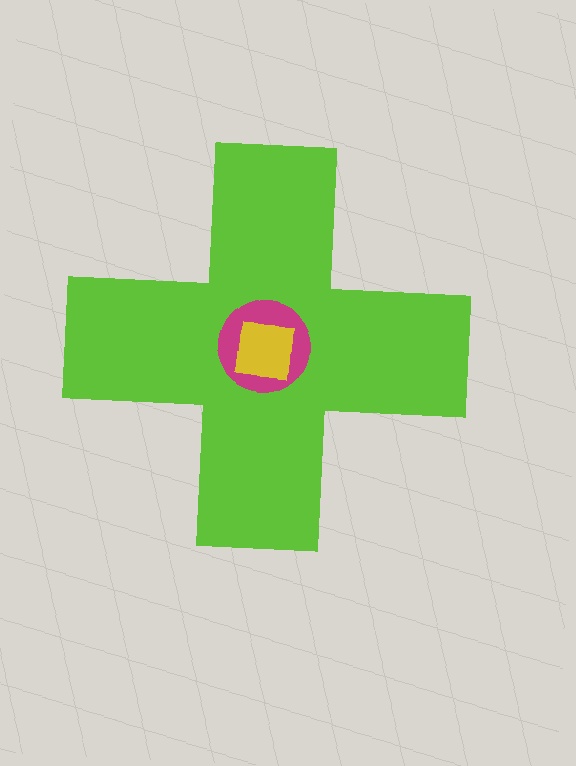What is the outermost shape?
The lime cross.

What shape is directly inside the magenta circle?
The yellow square.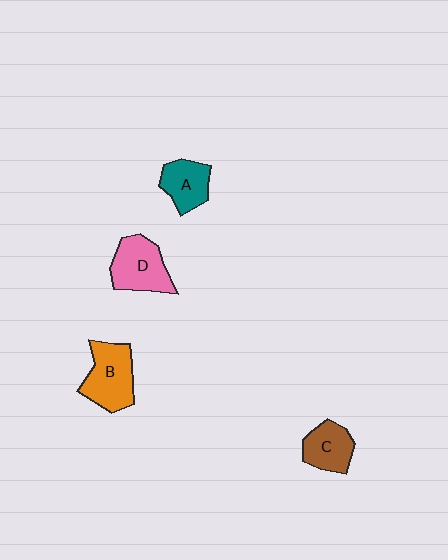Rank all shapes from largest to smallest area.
From largest to smallest: B (orange), D (pink), C (brown), A (teal).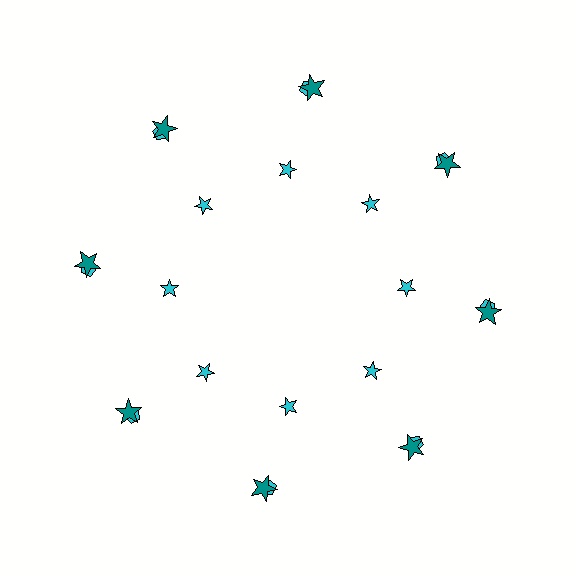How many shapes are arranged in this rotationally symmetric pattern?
There are 24 shapes, arranged in 8 groups of 3.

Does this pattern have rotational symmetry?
Yes, this pattern has 8-fold rotational symmetry. It looks the same after rotating 45 degrees around the center.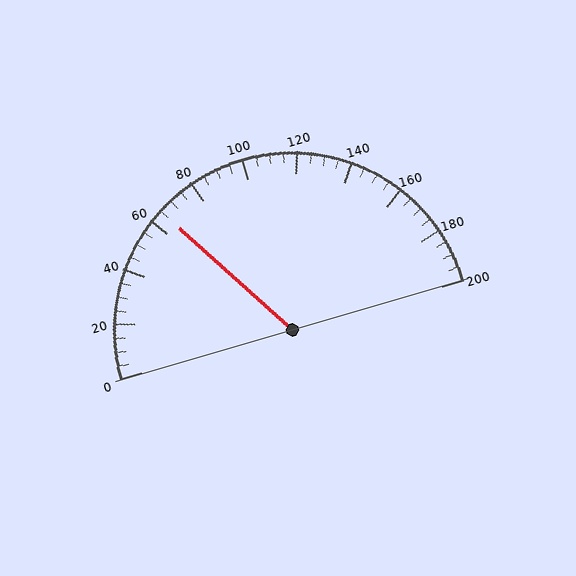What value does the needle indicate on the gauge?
The needle indicates approximately 65.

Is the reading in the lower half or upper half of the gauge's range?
The reading is in the lower half of the range (0 to 200).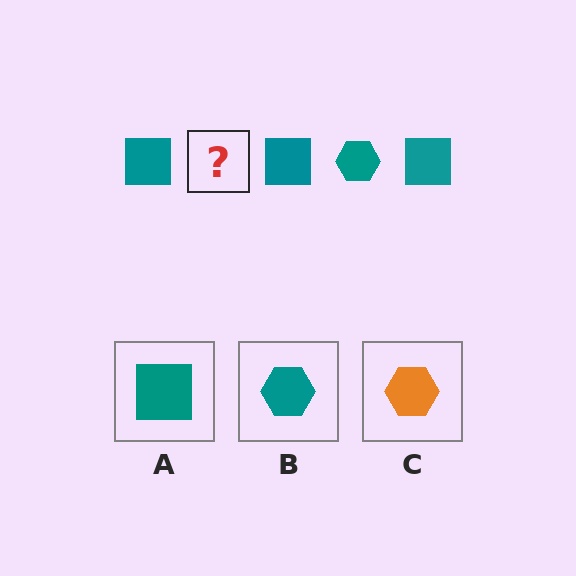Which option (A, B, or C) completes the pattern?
B.